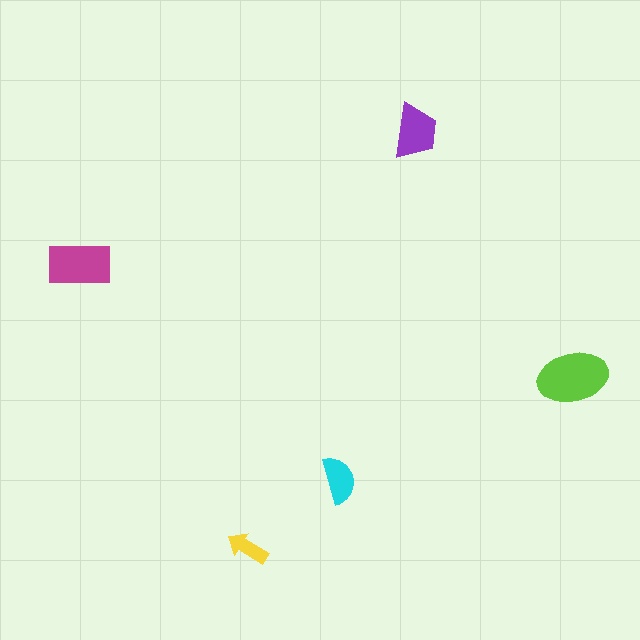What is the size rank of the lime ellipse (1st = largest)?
1st.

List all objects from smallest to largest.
The yellow arrow, the cyan semicircle, the purple trapezoid, the magenta rectangle, the lime ellipse.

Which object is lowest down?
The yellow arrow is bottommost.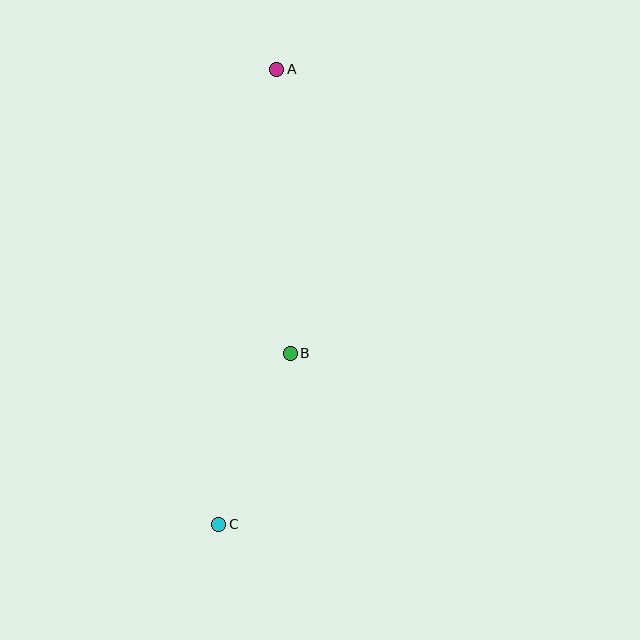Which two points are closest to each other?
Points B and C are closest to each other.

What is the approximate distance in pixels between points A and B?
The distance between A and B is approximately 284 pixels.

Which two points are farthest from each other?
Points A and C are farthest from each other.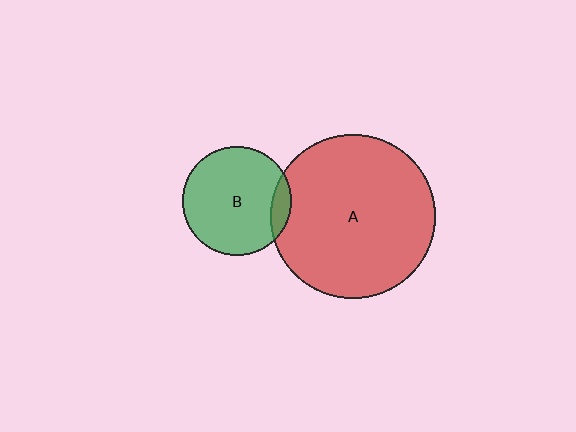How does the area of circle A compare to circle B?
Approximately 2.3 times.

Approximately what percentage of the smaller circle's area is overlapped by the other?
Approximately 10%.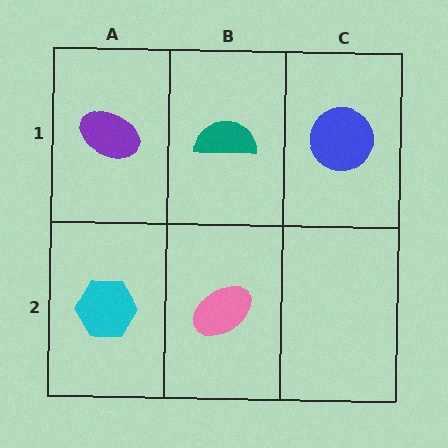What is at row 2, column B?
A pink ellipse.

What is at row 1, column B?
A teal semicircle.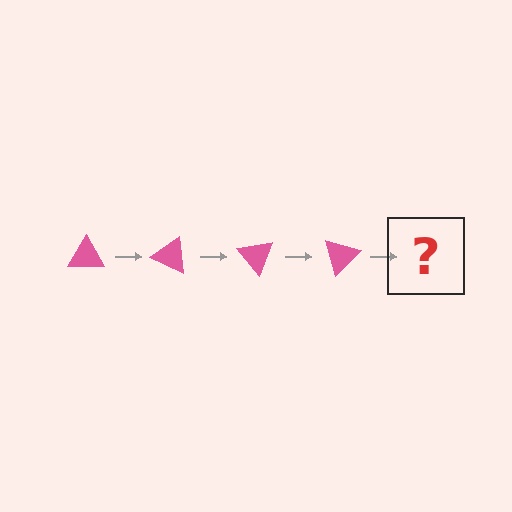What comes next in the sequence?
The next element should be a pink triangle rotated 100 degrees.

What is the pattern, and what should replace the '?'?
The pattern is that the triangle rotates 25 degrees each step. The '?' should be a pink triangle rotated 100 degrees.